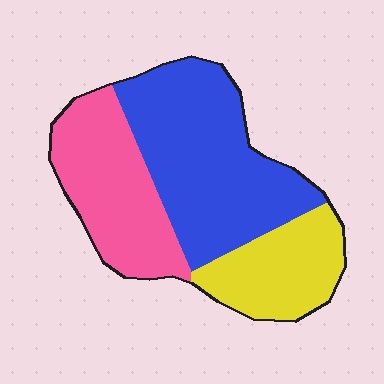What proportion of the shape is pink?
Pink covers 31% of the shape.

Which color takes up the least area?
Yellow, at roughly 25%.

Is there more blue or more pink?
Blue.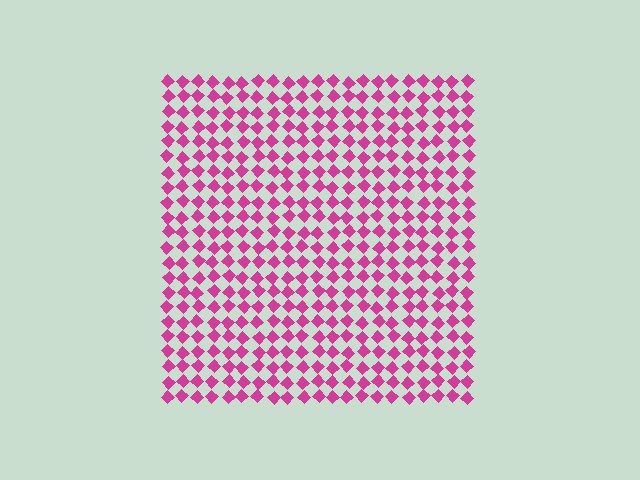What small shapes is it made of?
It is made of small diamonds.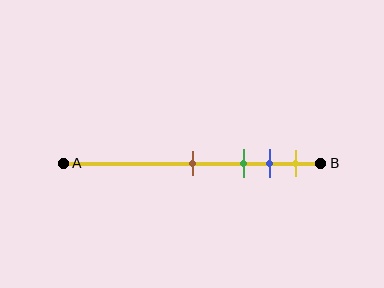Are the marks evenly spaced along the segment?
No, the marks are not evenly spaced.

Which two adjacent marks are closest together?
The blue and yellow marks are the closest adjacent pair.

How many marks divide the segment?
There are 4 marks dividing the segment.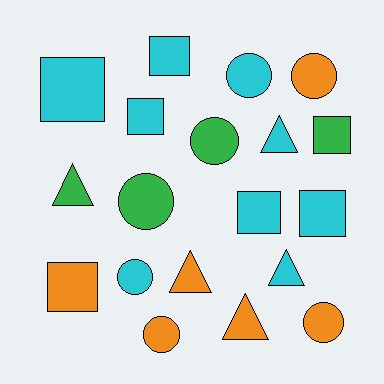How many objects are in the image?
There are 19 objects.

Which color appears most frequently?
Cyan, with 9 objects.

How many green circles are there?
There are 2 green circles.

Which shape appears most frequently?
Square, with 7 objects.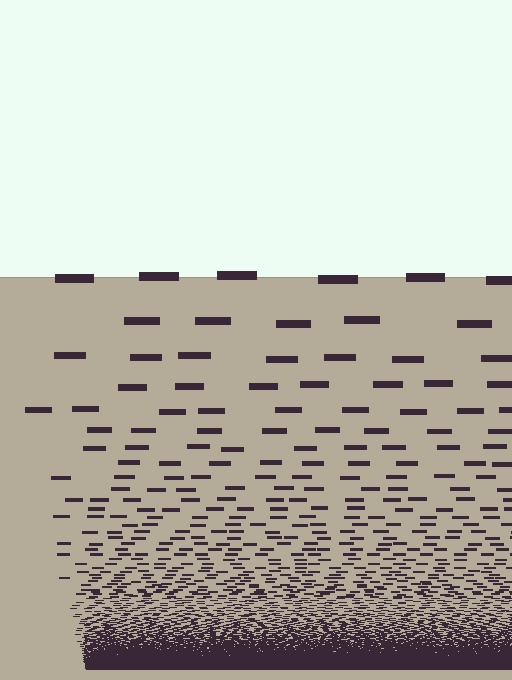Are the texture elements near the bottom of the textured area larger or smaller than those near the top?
Smaller. The gradient is inverted — elements near the bottom are smaller and denser.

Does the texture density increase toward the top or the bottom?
Density increases toward the bottom.